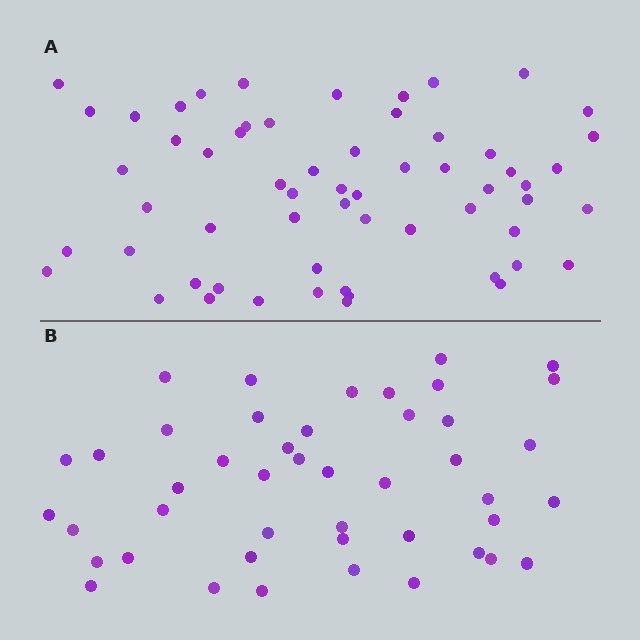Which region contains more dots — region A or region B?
Region A (the top region) has more dots.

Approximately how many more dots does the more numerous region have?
Region A has approximately 15 more dots than region B.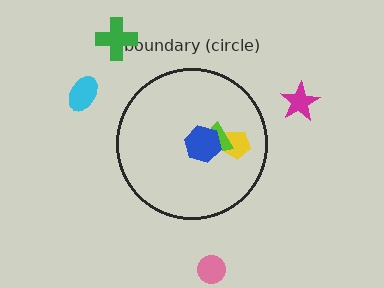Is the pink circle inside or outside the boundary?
Outside.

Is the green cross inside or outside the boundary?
Outside.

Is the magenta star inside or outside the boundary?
Outside.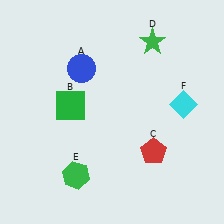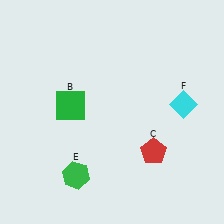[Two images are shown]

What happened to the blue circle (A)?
The blue circle (A) was removed in Image 2. It was in the top-left area of Image 1.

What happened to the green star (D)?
The green star (D) was removed in Image 2. It was in the top-right area of Image 1.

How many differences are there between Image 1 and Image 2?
There are 2 differences between the two images.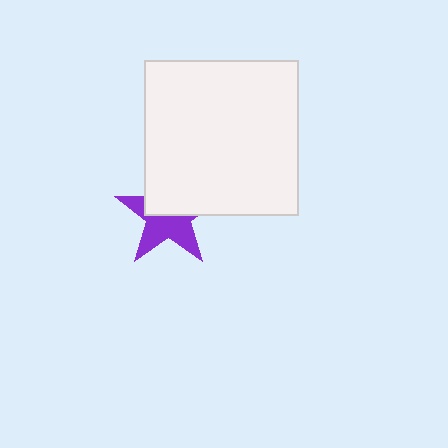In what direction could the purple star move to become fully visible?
The purple star could move down. That would shift it out from behind the white square entirely.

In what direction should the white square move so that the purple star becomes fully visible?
The white square should move up. That is the shortest direction to clear the overlap and leave the purple star fully visible.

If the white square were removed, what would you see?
You would see the complete purple star.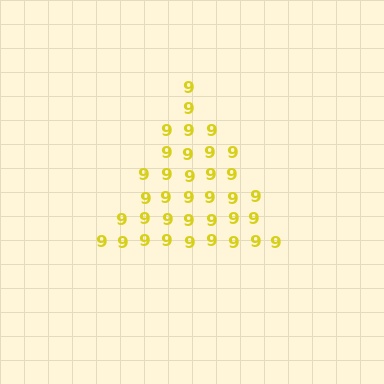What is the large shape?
The large shape is a triangle.